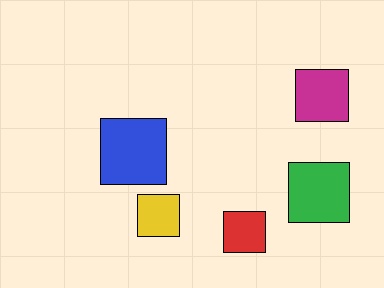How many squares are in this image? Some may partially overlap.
There are 5 squares.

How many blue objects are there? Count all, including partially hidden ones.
There is 1 blue object.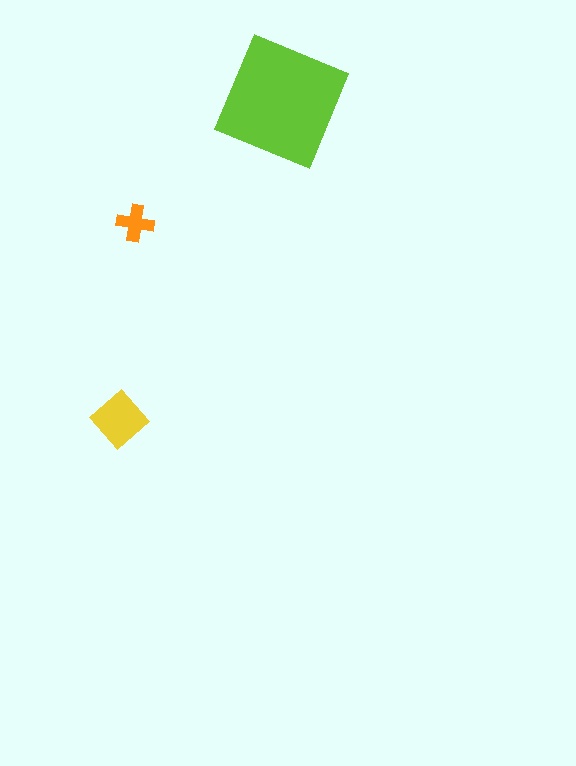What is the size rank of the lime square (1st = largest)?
1st.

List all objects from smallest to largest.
The orange cross, the yellow diamond, the lime square.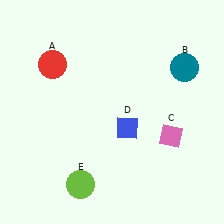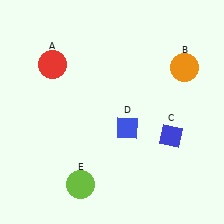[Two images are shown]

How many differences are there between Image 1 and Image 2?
There are 2 differences between the two images.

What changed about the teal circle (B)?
In Image 1, B is teal. In Image 2, it changed to orange.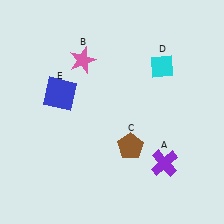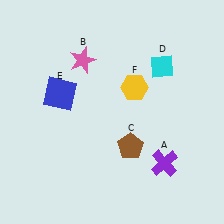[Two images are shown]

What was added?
A yellow hexagon (F) was added in Image 2.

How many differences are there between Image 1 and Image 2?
There is 1 difference between the two images.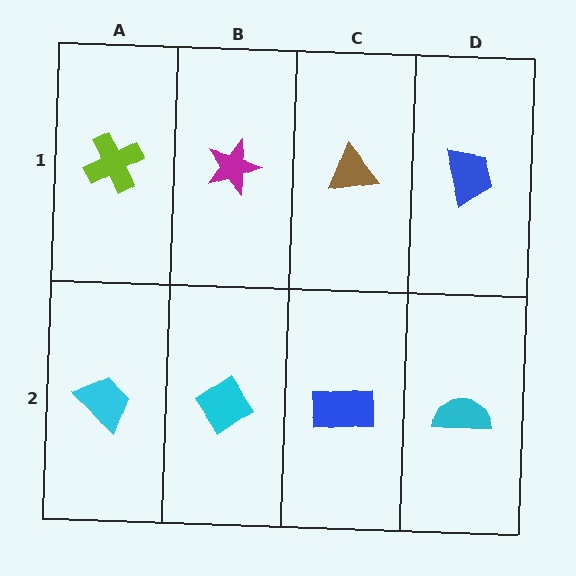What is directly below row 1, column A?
A cyan trapezoid.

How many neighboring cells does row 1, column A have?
2.